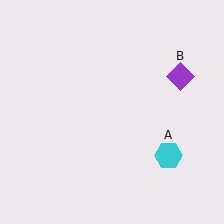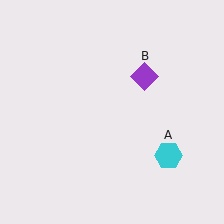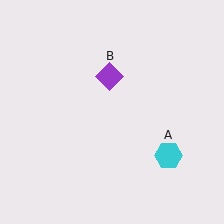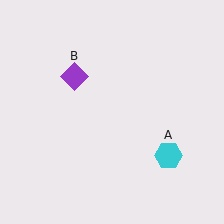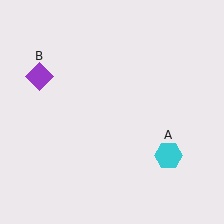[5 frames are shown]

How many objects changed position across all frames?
1 object changed position: purple diamond (object B).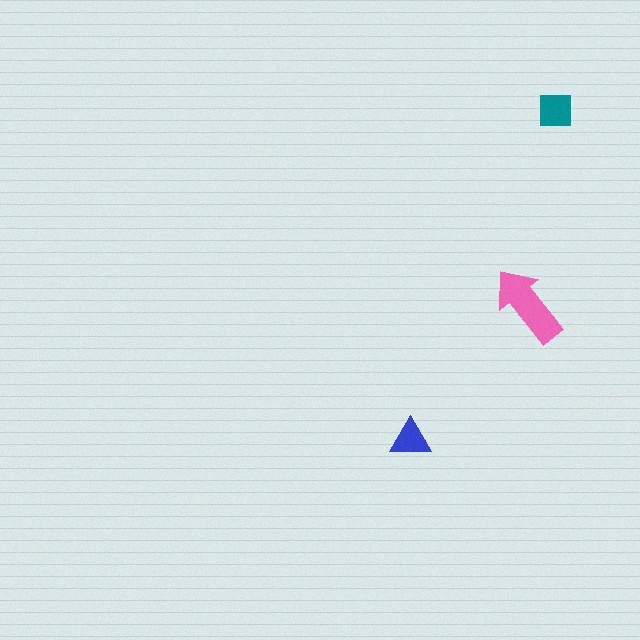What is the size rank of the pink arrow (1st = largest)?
1st.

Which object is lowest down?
The blue triangle is bottommost.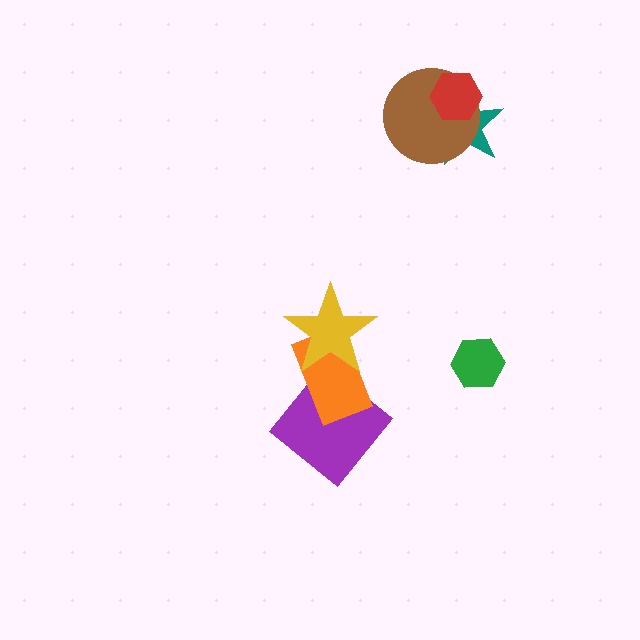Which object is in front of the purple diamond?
The orange rectangle is in front of the purple diamond.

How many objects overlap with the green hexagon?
0 objects overlap with the green hexagon.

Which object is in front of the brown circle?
The red hexagon is in front of the brown circle.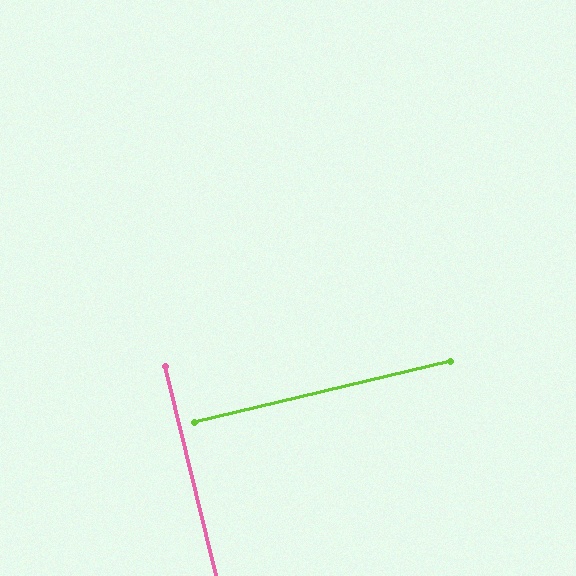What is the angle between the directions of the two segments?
Approximately 90 degrees.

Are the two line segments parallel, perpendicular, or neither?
Perpendicular — they meet at approximately 90°.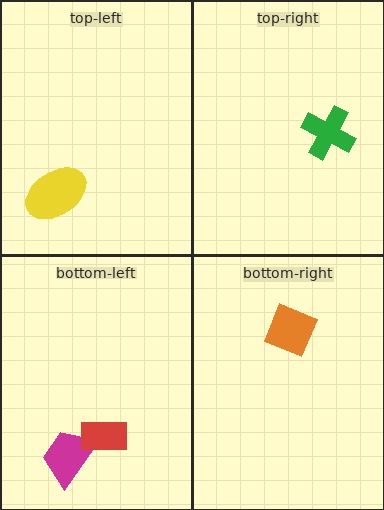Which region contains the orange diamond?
The bottom-right region.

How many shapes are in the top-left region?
1.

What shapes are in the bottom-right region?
The orange diamond.